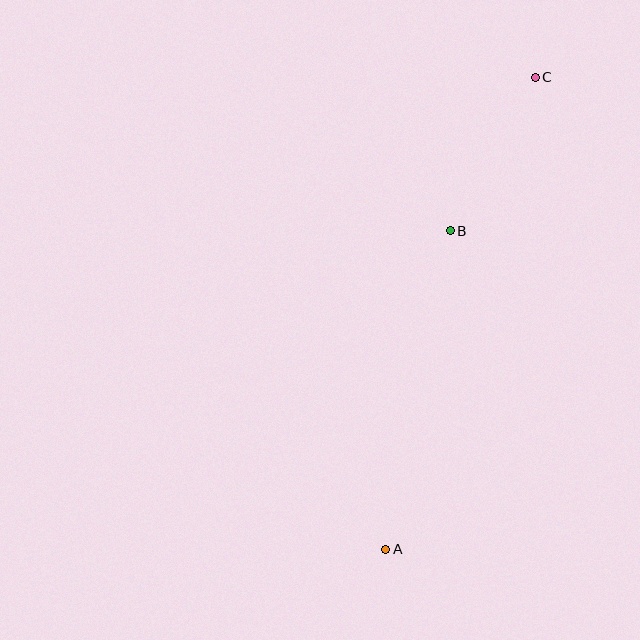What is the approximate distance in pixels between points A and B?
The distance between A and B is approximately 325 pixels.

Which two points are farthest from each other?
Points A and C are farthest from each other.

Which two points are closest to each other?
Points B and C are closest to each other.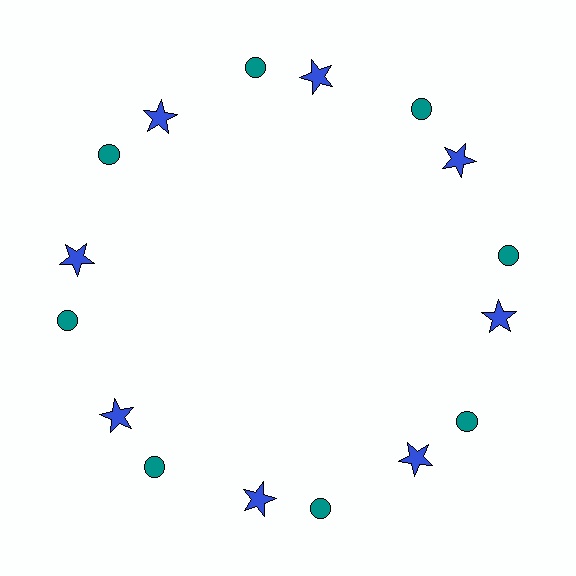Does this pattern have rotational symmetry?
Yes, this pattern has 8-fold rotational symmetry. It looks the same after rotating 45 degrees around the center.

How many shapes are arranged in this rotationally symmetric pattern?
There are 16 shapes, arranged in 8 groups of 2.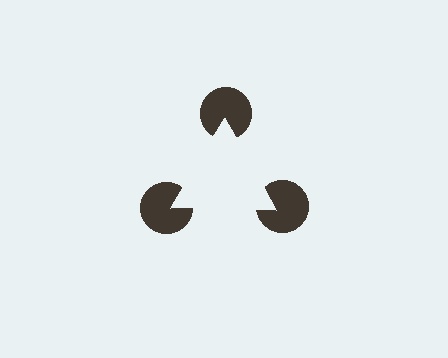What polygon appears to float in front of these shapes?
An illusory triangle — its edges are inferred from the aligned wedge cuts in the pac-man discs, not physically drawn.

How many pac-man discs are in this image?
There are 3 — one at each vertex of the illusory triangle.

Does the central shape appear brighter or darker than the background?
It typically appears slightly brighter than the background, even though no actual brightness change is drawn.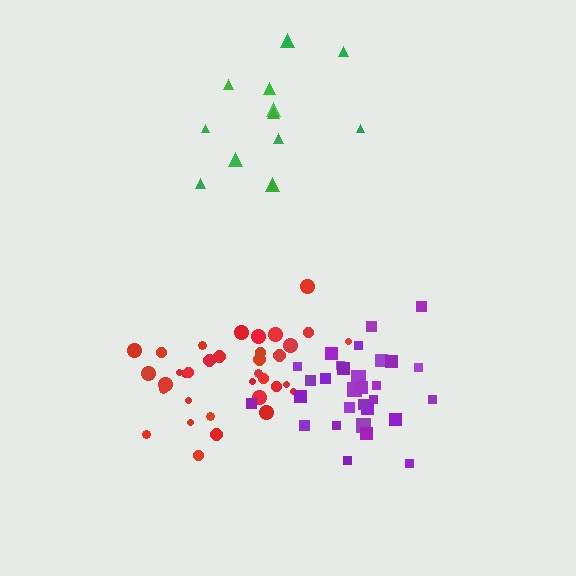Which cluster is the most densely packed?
Purple.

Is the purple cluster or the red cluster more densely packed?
Purple.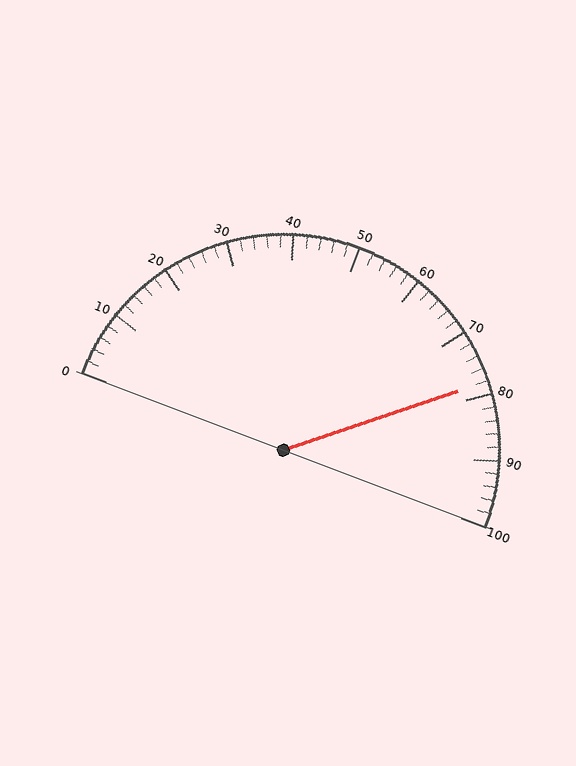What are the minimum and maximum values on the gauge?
The gauge ranges from 0 to 100.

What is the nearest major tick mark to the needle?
The nearest major tick mark is 80.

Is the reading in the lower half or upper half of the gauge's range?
The reading is in the upper half of the range (0 to 100).